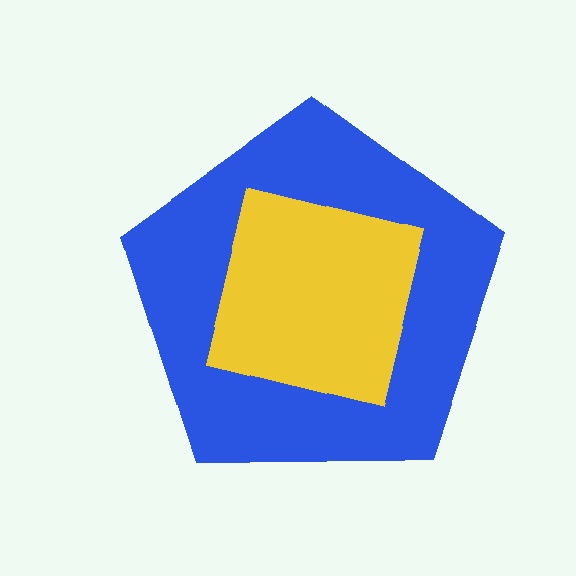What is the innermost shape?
The yellow square.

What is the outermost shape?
The blue pentagon.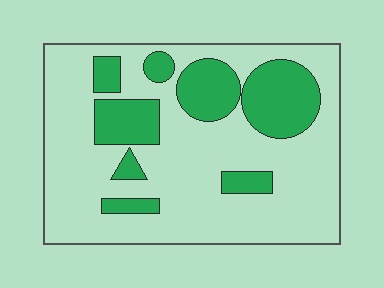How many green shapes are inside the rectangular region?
8.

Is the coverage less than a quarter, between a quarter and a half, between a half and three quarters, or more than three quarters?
Between a quarter and a half.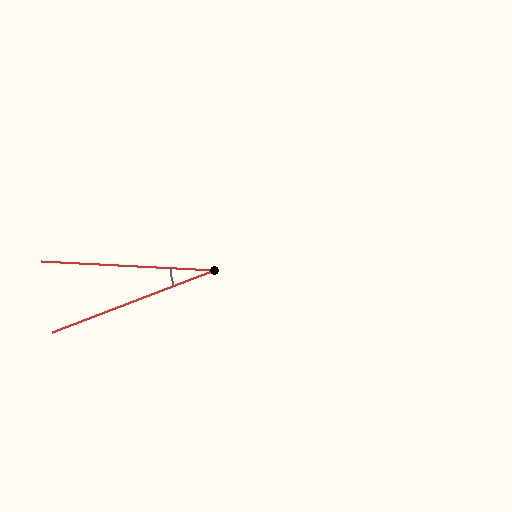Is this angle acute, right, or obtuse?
It is acute.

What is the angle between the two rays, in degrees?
Approximately 24 degrees.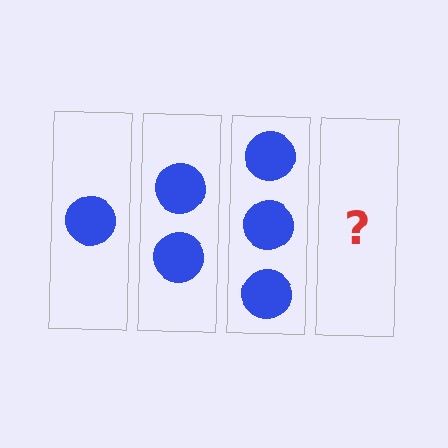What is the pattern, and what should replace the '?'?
The pattern is that each step adds one more circle. The '?' should be 4 circles.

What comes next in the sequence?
The next element should be 4 circles.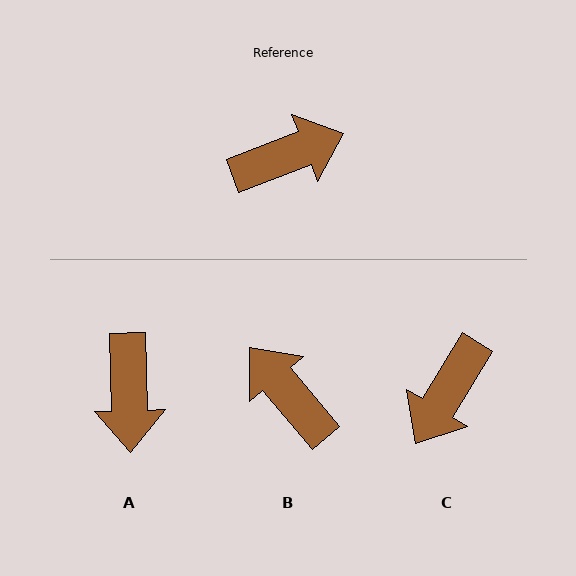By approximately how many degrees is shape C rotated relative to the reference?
Approximately 142 degrees clockwise.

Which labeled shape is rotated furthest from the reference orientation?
C, about 142 degrees away.